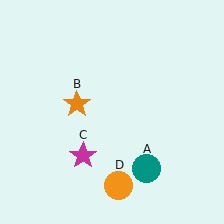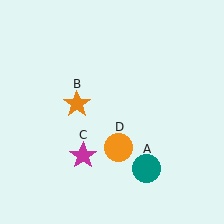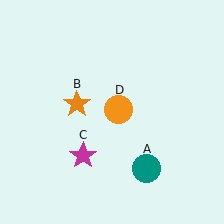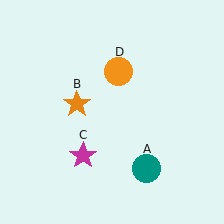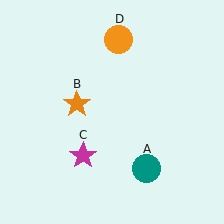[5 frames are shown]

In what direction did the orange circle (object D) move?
The orange circle (object D) moved up.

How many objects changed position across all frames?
1 object changed position: orange circle (object D).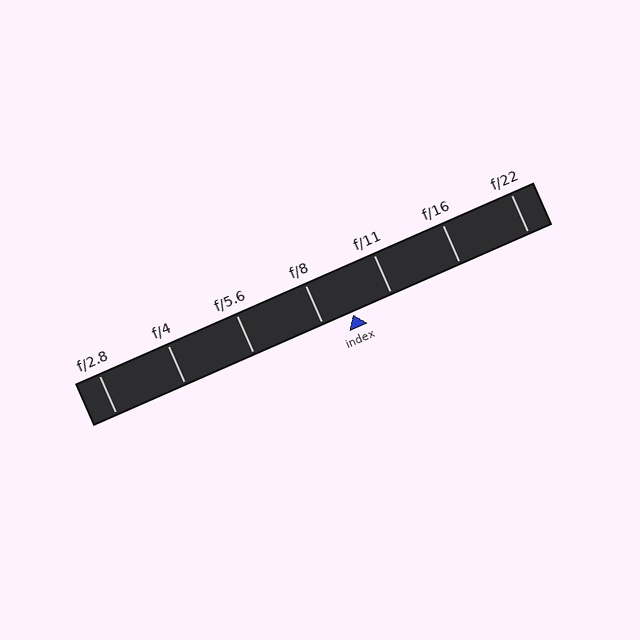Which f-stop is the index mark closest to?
The index mark is closest to f/8.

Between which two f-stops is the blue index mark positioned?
The index mark is between f/8 and f/11.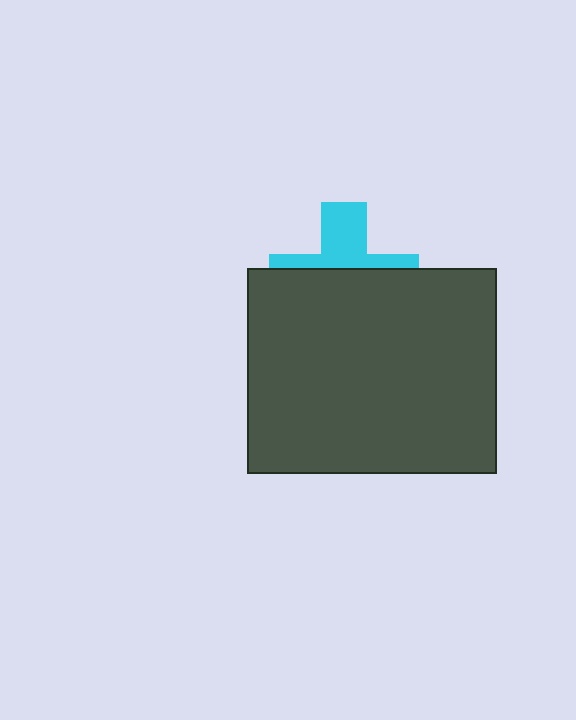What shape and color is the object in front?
The object in front is a dark gray rectangle.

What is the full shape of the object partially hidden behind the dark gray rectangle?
The partially hidden object is a cyan cross.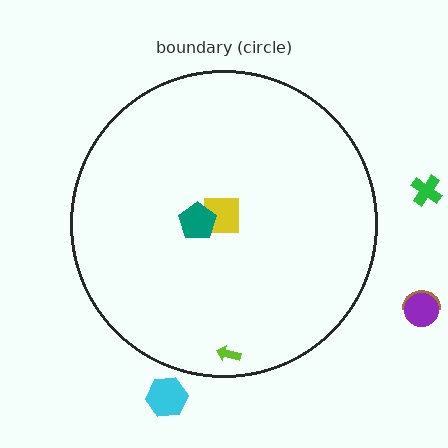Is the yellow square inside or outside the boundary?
Inside.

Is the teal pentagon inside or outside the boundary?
Inside.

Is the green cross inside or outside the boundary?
Outside.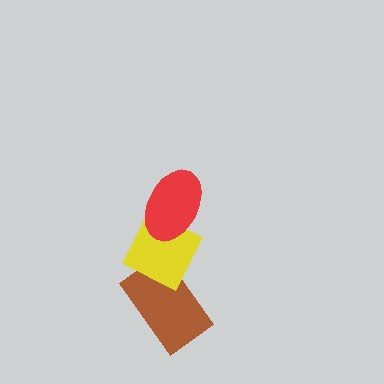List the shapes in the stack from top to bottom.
From top to bottom: the red ellipse, the yellow diamond, the brown rectangle.